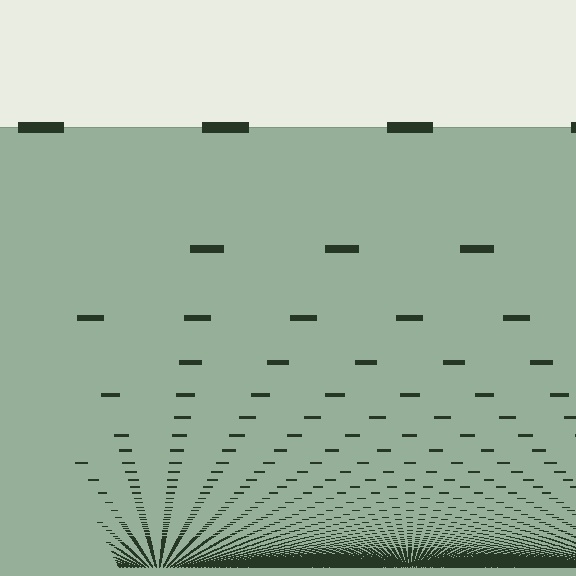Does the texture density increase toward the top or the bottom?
Density increases toward the bottom.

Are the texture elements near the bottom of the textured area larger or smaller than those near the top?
Smaller. The gradient is inverted — elements near the bottom are smaller and denser.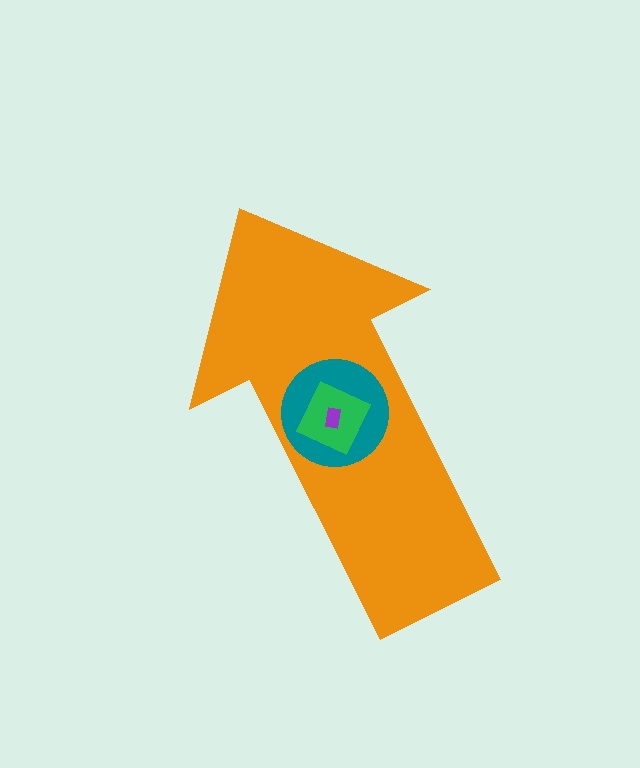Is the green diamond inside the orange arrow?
Yes.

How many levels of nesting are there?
4.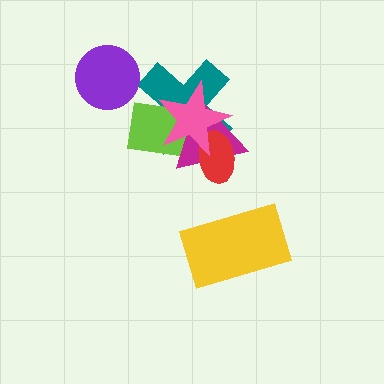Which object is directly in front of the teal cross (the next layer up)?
The lime rectangle is directly in front of the teal cross.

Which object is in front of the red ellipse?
The pink star is in front of the red ellipse.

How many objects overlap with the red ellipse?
4 objects overlap with the red ellipse.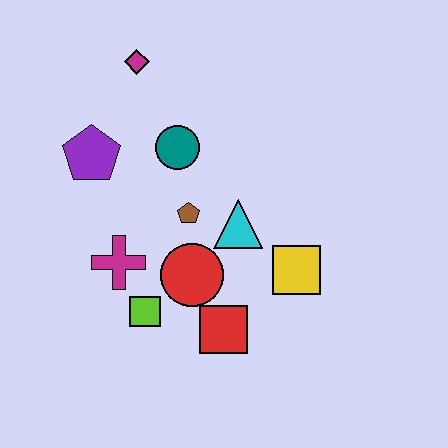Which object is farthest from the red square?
The magenta diamond is farthest from the red square.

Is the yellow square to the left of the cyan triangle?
No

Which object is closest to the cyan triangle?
The brown pentagon is closest to the cyan triangle.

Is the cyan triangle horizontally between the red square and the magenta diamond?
No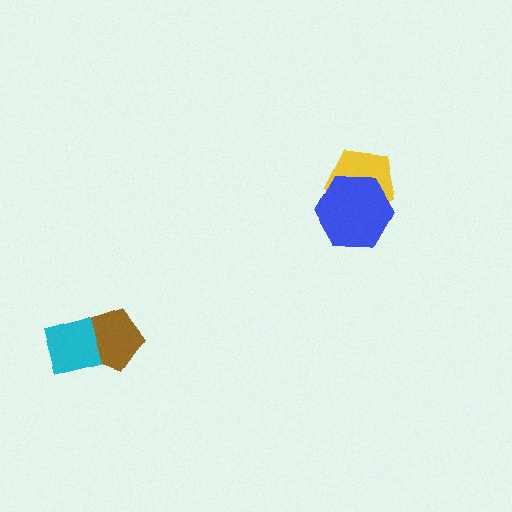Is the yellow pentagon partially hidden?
Yes, it is partially covered by another shape.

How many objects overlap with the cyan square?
1 object overlaps with the cyan square.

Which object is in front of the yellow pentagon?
The blue hexagon is in front of the yellow pentagon.